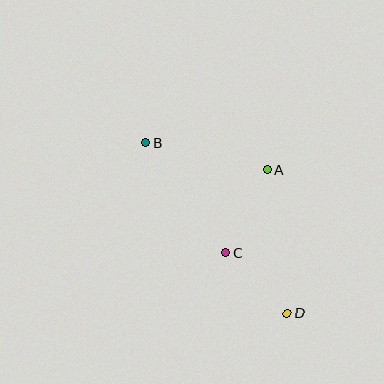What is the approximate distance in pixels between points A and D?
The distance between A and D is approximately 145 pixels.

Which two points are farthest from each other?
Points B and D are farthest from each other.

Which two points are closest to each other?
Points C and D are closest to each other.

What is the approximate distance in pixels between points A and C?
The distance between A and C is approximately 93 pixels.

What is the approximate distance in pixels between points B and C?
The distance between B and C is approximately 136 pixels.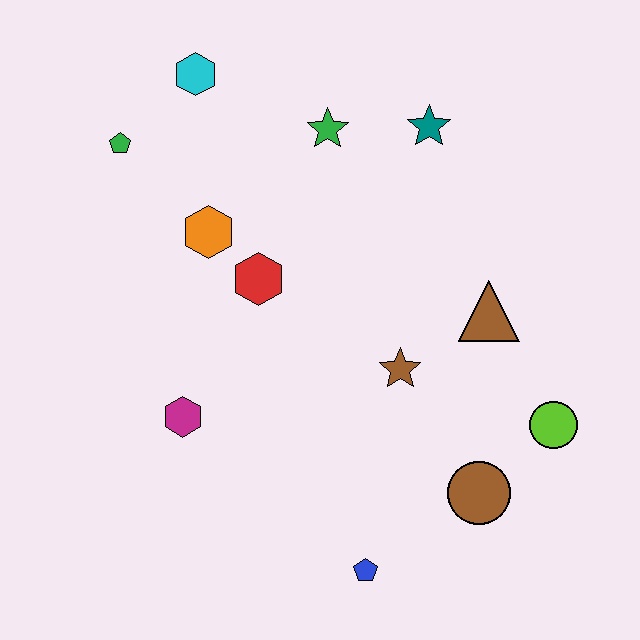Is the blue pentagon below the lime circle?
Yes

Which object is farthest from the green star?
The blue pentagon is farthest from the green star.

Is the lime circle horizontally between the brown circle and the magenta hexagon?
No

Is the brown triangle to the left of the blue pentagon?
No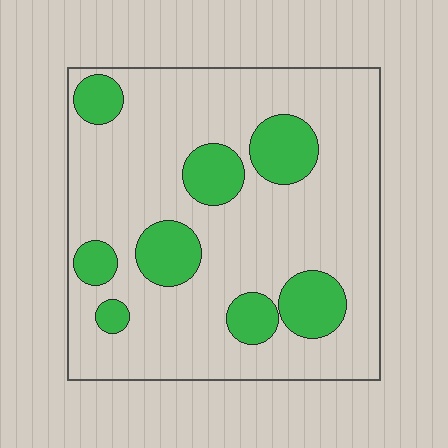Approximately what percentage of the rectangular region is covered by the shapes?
Approximately 20%.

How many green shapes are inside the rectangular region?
8.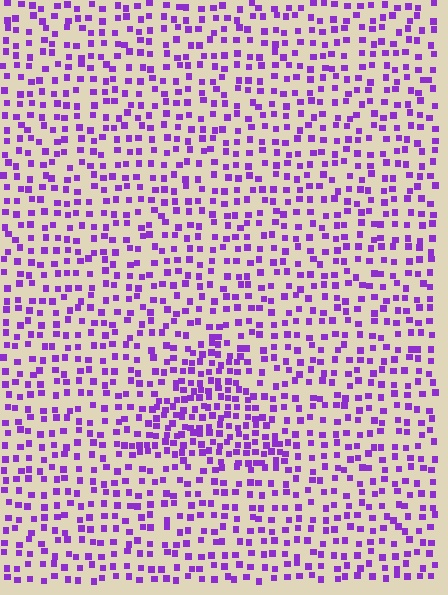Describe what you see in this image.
The image contains small purple elements arranged at two different densities. A triangle-shaped region is visible where the elements are more densely packed than the surrounding area.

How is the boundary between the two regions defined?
The boundary is defined by a change in element density (approximately 1.8x ratio). All elements are the same color, size, and shape.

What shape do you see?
I see a triangle.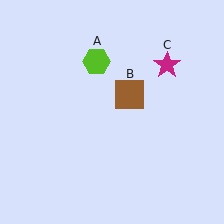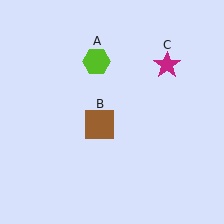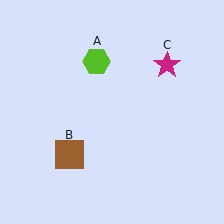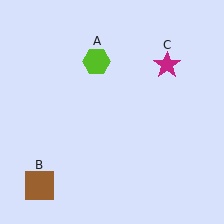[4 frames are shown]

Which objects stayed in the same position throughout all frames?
Lime hexagon (object A) and magenta star (object C) remained stationary.